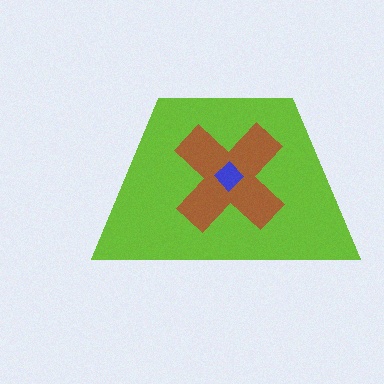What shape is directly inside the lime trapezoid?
The brown cross.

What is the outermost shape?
The lime trapezoid.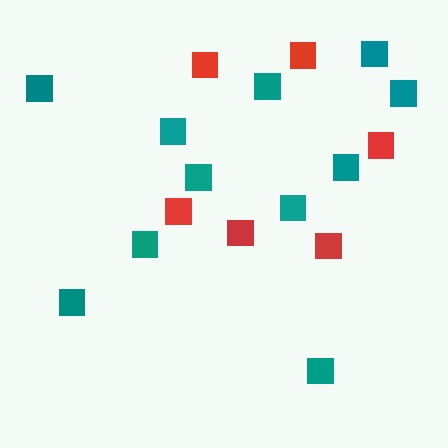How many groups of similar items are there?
There are 2 groups: one group of red squares (6) and one group of teal squares (11).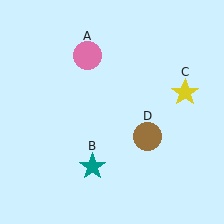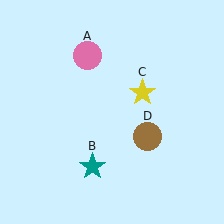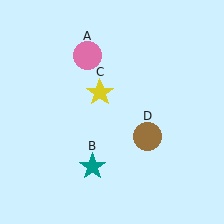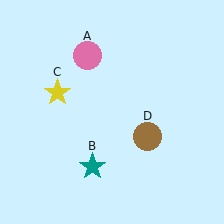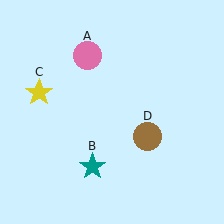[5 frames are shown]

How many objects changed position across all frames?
1 object changed position: yellow star (object C).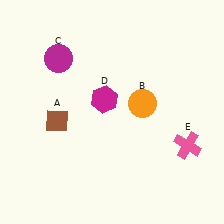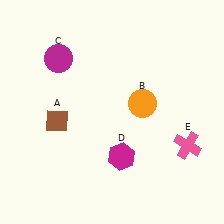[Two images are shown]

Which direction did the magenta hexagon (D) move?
The magenta hexagon (D) moved down.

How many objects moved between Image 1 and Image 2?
1 object moved between the two images.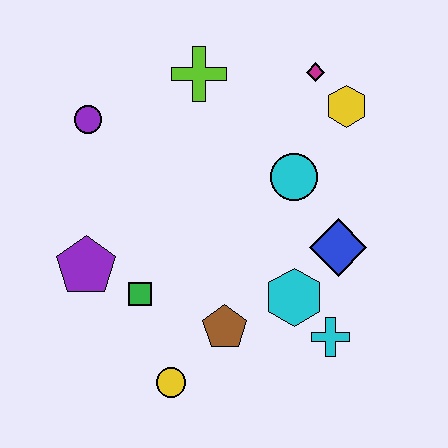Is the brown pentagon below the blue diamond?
Yes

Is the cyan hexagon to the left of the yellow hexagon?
Yes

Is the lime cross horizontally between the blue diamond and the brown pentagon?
No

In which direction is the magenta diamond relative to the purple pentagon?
The magenta diamond is to the right of the purple pentagon.